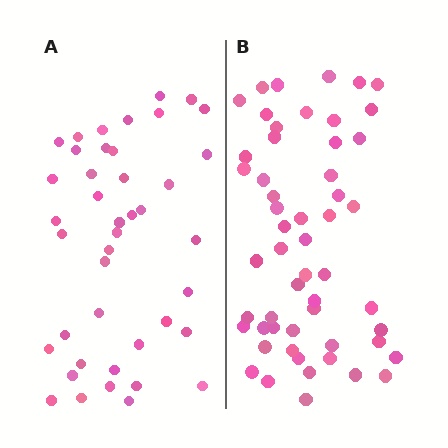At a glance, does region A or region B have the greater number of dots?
Region B (the right region) has more dots.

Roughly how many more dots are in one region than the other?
Region B has roughly 12 or so more dots than region A.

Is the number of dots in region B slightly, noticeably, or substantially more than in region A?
Region B has noticeably more, but not dramatically so. The ratio is roughly 1.3 to 1.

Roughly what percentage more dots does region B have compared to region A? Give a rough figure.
About 30% more.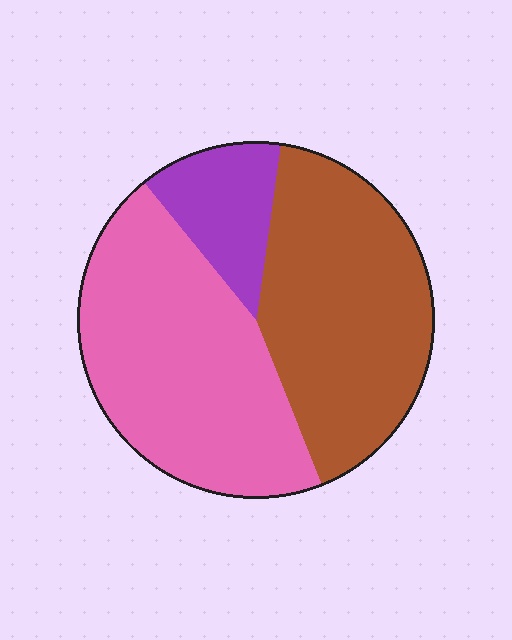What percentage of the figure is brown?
Brown covers 42% of the figure.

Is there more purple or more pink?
Pink.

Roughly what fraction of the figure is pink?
Pink covers about 45% of the figure.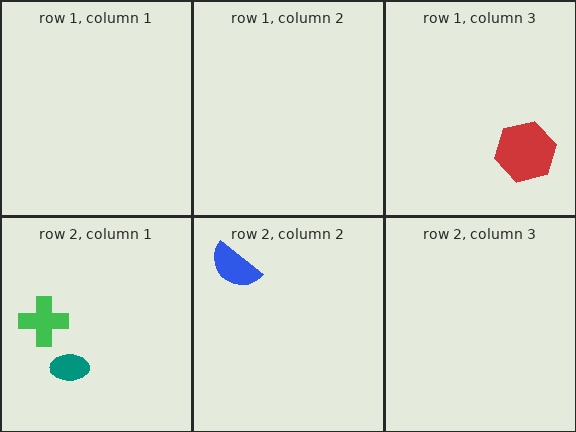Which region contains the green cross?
The row 2, column 1 region.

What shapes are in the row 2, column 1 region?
The green cross, the teal ellipse.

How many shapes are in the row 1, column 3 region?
1.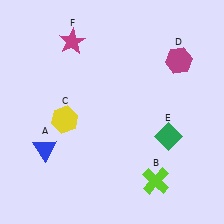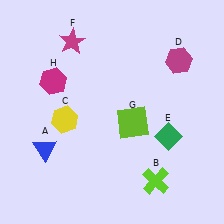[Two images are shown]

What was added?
A lime square (G), a magenta hexagon (H) were added in Image 2.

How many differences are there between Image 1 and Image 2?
There are 2 differences between the two images.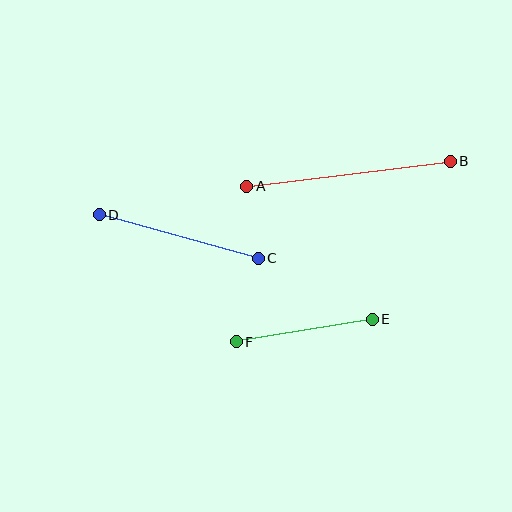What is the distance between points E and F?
The distance is approximately 138 pixels.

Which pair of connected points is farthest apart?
Points A and B are farthest apart.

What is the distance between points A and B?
The distance is approximately 205 pixels.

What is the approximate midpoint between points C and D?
The midpoint is at approximately (179, 236) pixels.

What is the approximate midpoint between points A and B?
The midpoint is at approximately (348, 174) pixels.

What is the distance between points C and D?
The distance is approximately 165 pixels.